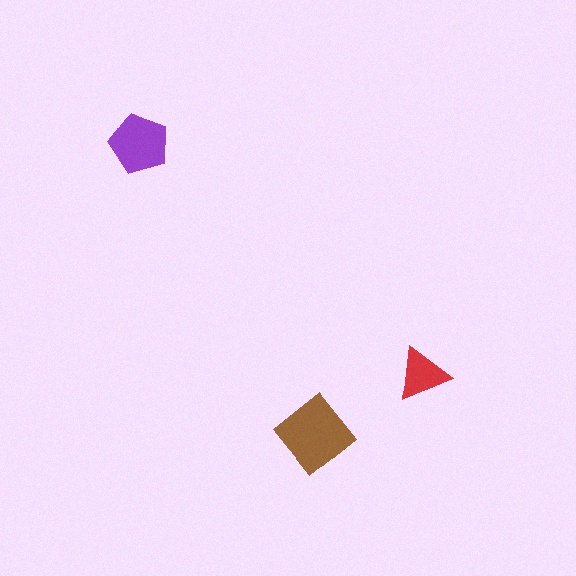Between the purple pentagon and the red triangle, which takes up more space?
The purple pentagon.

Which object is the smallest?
The red triangle.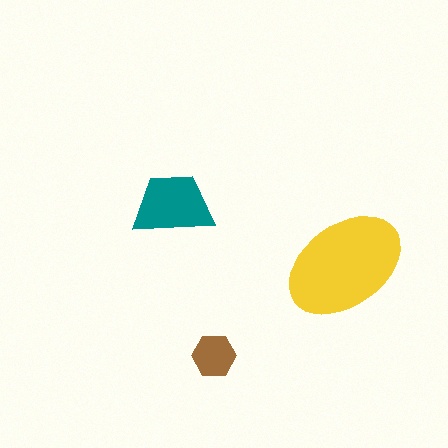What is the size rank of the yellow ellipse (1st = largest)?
1st.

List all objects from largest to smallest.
The yellow ellipse, the teal trapezoid, the brown hexagon.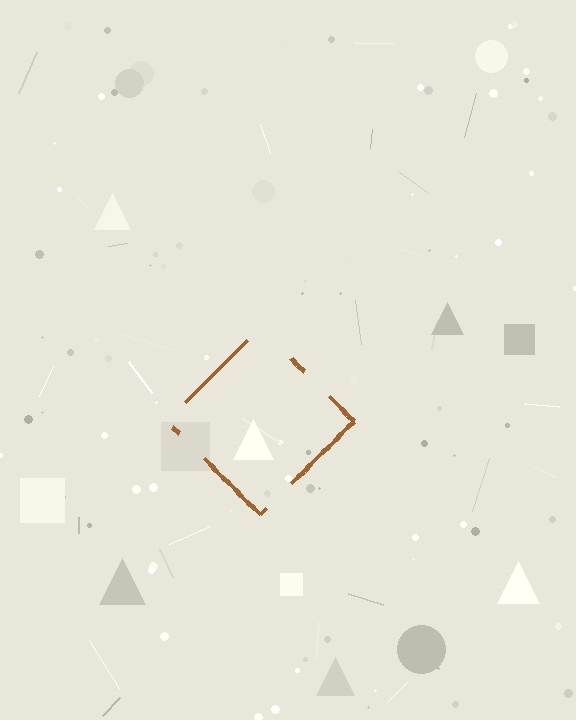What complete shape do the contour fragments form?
The contour fragments form a diamond.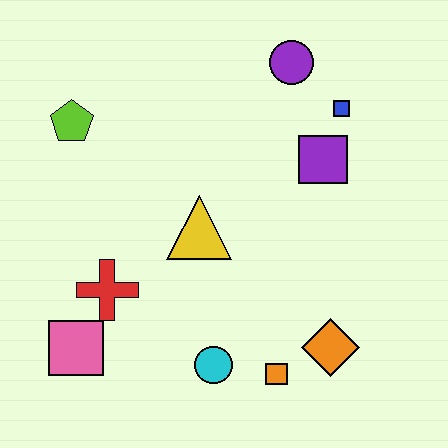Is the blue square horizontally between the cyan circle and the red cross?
No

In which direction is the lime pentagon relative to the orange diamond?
The lime pentagon is to the left of the orange diamond.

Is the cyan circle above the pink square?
No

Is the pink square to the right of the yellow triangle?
No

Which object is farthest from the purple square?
The pink square is farthest from the purple square.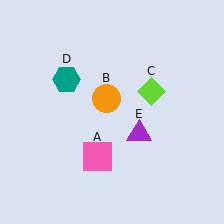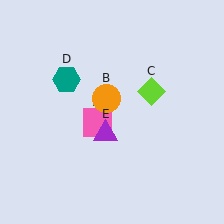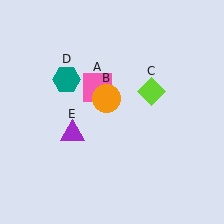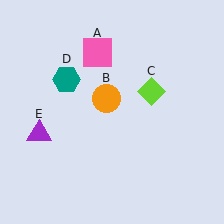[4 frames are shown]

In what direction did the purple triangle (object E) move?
The purple triangle (object E) moved left.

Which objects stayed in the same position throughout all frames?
Orange circle (object B) and lime diamond (object C) and teal hexagon (object D) remained stationary.